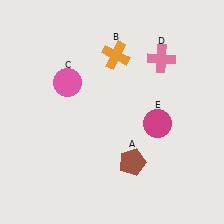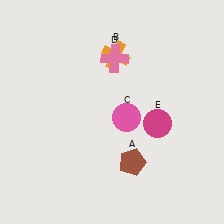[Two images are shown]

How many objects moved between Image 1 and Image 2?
2 objects moved between the two images.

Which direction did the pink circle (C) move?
The pink circle (C) moved right.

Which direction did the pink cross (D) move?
The pink cross (D) moved left.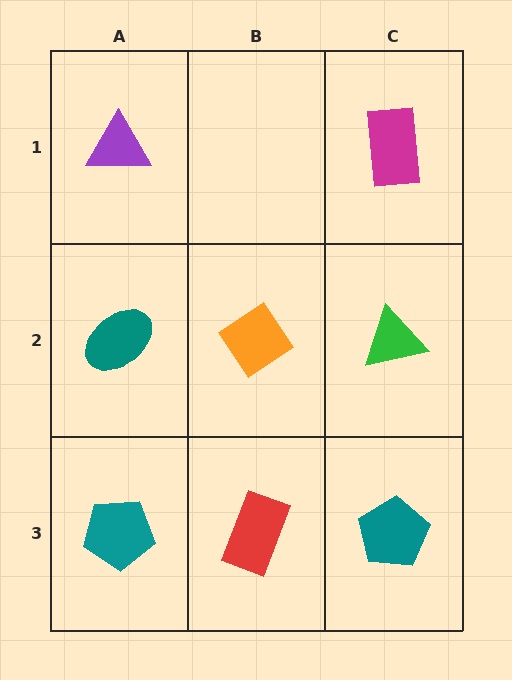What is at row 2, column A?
A teal ellipse.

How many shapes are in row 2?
3 shapes.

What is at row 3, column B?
A red rectangle.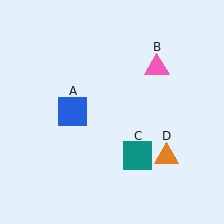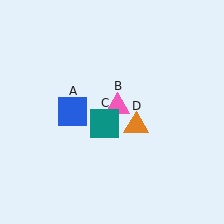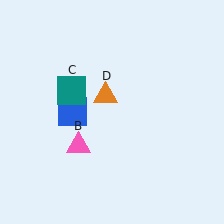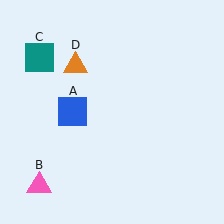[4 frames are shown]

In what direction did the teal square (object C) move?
The teal square (object C) moved up and to the left.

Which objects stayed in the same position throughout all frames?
Blue square (object A) remained stationary.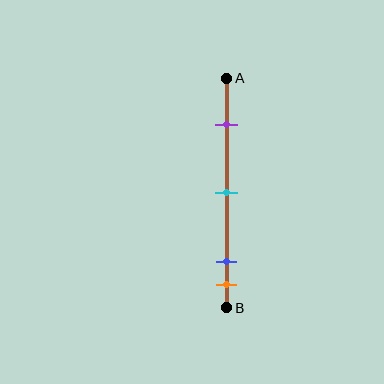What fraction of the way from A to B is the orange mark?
The orange mark is approximately 90% (0.9) of the way from A to B.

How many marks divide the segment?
There are 4 marks dividing the segment.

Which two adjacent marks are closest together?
The blue and orange marks are the closest adjacent pair.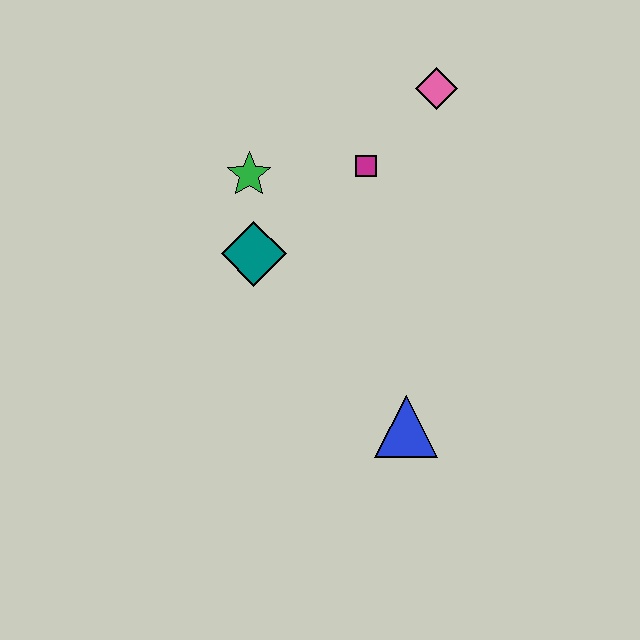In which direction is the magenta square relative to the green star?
The magenta square is to the right of the green star.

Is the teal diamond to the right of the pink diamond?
No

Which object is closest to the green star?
The teal diamond is closest to the green star.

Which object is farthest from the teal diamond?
The pink diamond is farthest from the teal diamond.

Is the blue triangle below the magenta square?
Yes